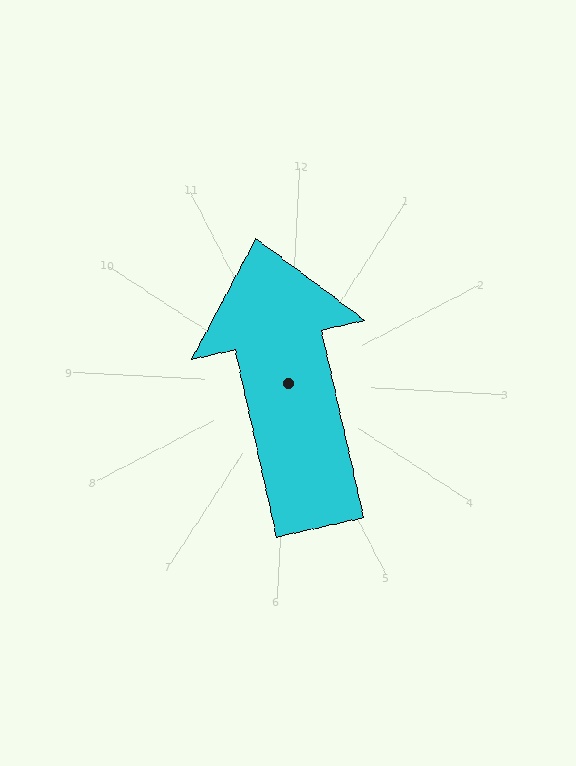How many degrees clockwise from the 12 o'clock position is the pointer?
Approximately 344 degrees.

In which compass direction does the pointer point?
North.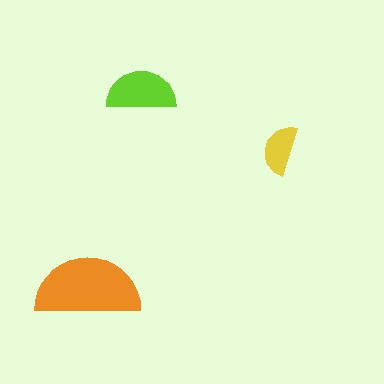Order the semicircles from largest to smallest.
the orange one, the lime one, the yellow one.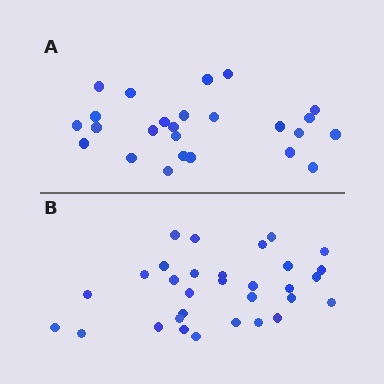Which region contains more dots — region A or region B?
Region B (the bottom region) has more dots.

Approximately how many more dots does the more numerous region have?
Region B has about 6 more dots than region A.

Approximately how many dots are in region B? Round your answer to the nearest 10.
About 30 dots. (The exact count is 31, which rounds to 30.)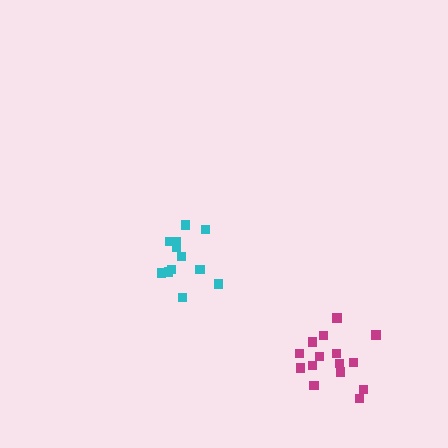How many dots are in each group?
Group 1: 13 dots, Group 2: 15 dots (28 total).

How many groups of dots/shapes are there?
There are 2 groups.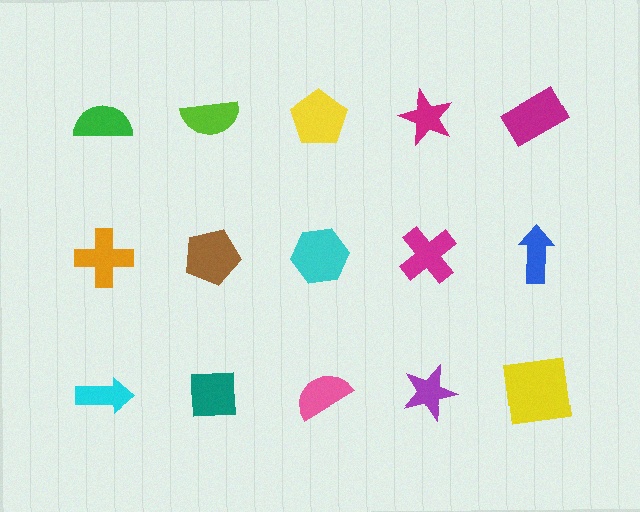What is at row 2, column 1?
An orange cross.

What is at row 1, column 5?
A magenta rectangle.